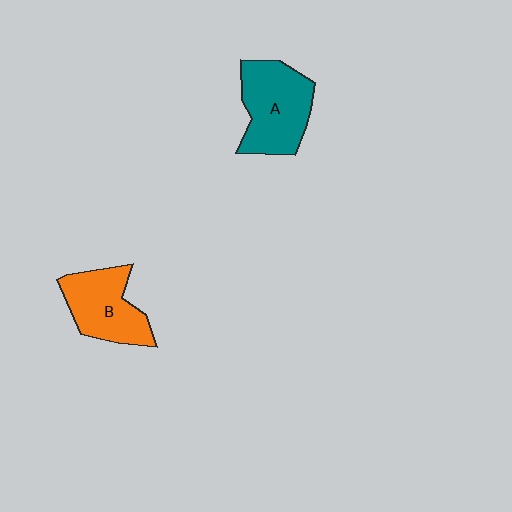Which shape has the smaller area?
Shape B (orange).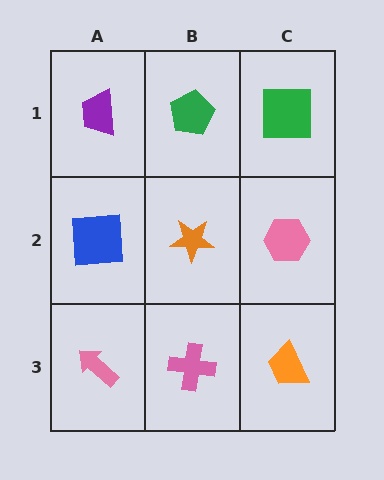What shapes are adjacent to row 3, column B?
An orange star (row 2, column B), a pink arrow (row 3, column A), an orange trapezoid (row 3, column C).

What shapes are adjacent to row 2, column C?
A green square (row 1, column C), an orange trapezoid (row 3, column C), an orange star (row 2, column B).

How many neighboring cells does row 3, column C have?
2.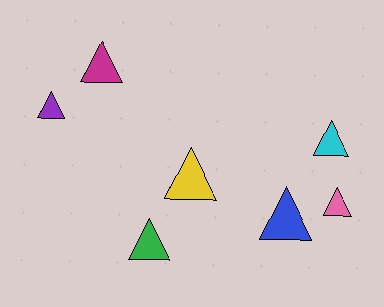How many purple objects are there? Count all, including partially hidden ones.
There is 1 purple object.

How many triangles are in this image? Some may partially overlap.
There are 7 triangles.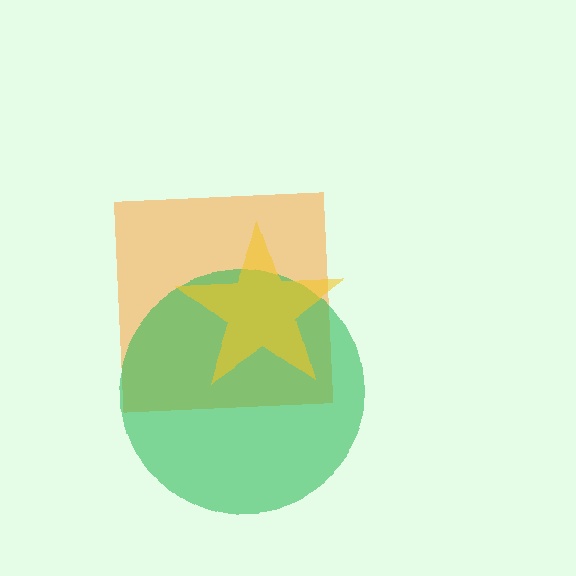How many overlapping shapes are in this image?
There are 3 overlapping shapes in the image.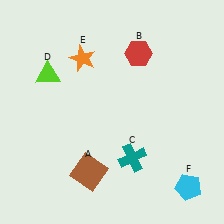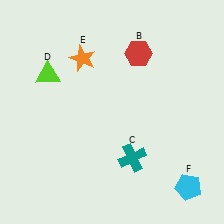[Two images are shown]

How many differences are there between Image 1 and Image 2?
There is 1 difference between the two images.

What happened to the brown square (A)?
The brown square (A) was removed in Image 2. It was in the bottom-left area of Image 1.